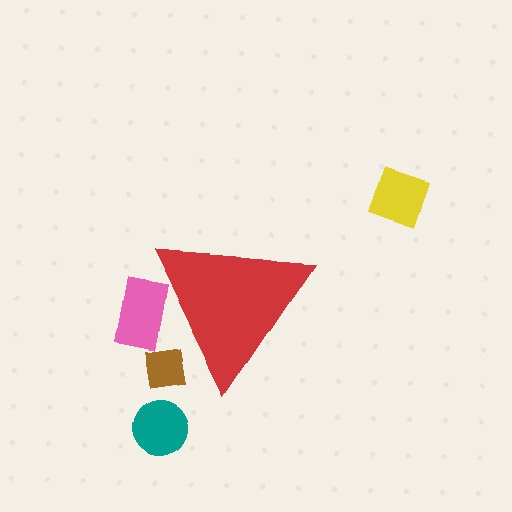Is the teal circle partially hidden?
No, the teal circle is fully visible.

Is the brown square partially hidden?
Yes, the brown square is partially hidden behind the red triangle.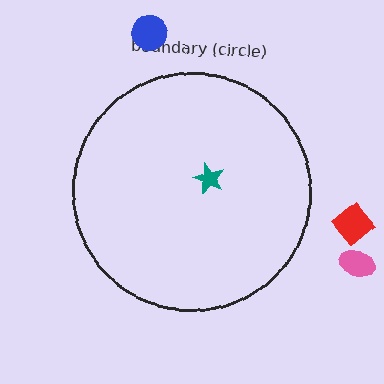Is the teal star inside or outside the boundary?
Inside.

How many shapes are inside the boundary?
1 inside, 3 outside.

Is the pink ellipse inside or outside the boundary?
Outside.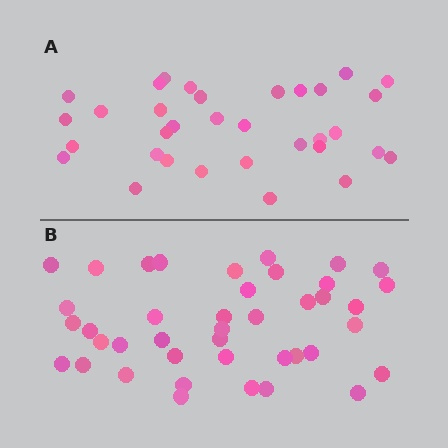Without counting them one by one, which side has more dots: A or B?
Region B (the bottom region) has more dots.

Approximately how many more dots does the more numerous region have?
Region B has roughly 8 or so more dots than region A.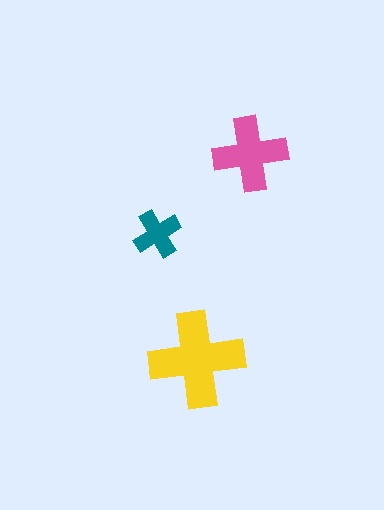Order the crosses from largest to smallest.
the yellow one, the pink one, the teal one.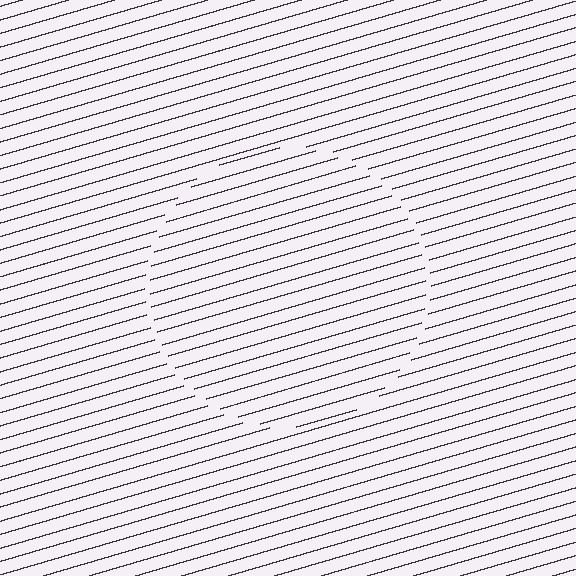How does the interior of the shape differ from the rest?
The interior of the shape contains the same grating, shifted by half a period — the contour is defined by the phase discontinuity where line-ends from the inner and outer gratings abut.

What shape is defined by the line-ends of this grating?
An illusory circle. The interior of the shape contains the same grating, shifted by half a period — the contour is defined by the phase discontinuity where line-ends from the inner and outer gratings abut.